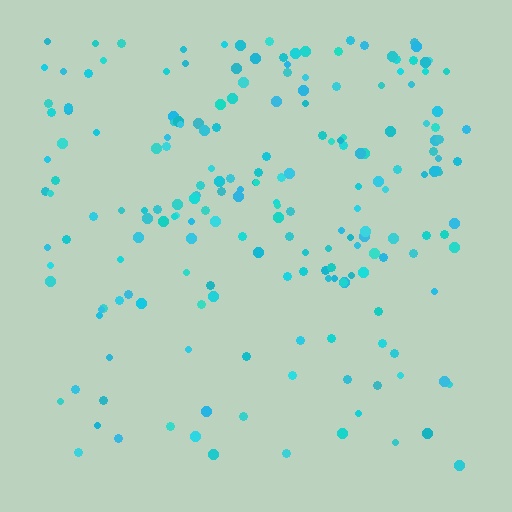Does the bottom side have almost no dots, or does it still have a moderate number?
Still a moderate number, just noticeably fewer than the top.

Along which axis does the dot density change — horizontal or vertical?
Vertical.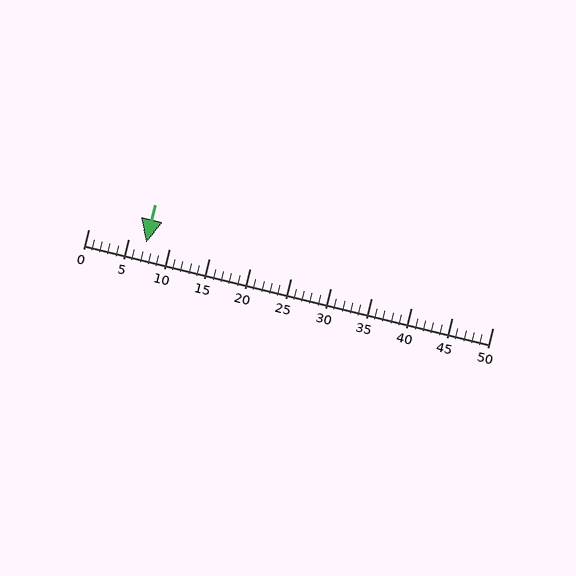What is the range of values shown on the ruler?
The ruler shows values from 0 to 50.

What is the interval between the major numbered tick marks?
The major tick marks are spaced 5 units apart.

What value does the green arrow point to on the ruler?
The green arrow points to approximately 7.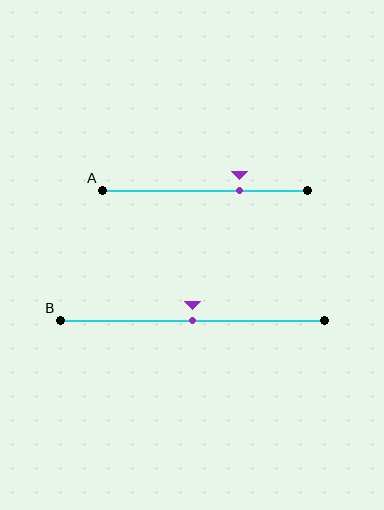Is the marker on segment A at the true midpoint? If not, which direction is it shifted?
No, the marker on segment A is shifted to the right by about 17% of the segment length.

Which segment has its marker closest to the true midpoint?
Segment B has its marker closest to the true midpoint.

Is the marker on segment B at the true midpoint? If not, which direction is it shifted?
Yes, the marker on segment B is at the true midpoint.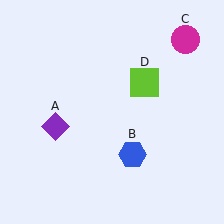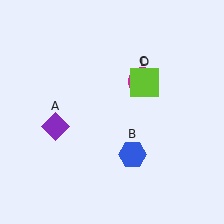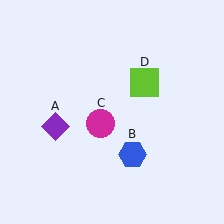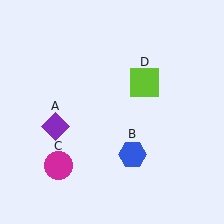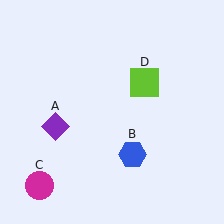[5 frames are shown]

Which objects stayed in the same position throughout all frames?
Purple diamond (object A) and blue hexagon (object B) and lime square (object D) remained stationary.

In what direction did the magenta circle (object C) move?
The magenta circle (object C) moved down and to the left.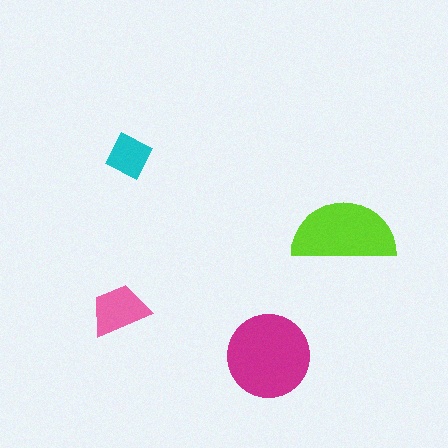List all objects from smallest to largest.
The cyan square, the pink trapezoid, the lime semicircle, the magenta circle.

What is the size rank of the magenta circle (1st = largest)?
1st.